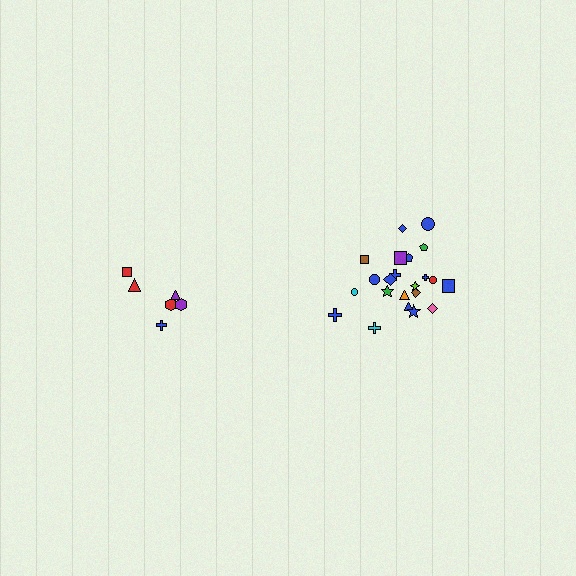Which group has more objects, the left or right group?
The right group.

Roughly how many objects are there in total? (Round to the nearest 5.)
Roughly 30 objects in total.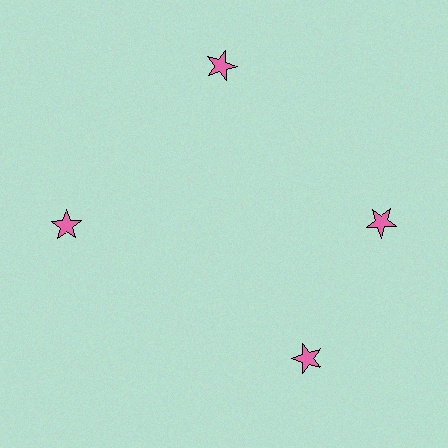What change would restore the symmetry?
The symmetry would be restored by rotating it back into even spacing with its neighbors so that all 4 stars sit at equal angles and equal distance from the center.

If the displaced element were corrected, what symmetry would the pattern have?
It would have 4-fold rotational symmetry — the pattern would map onto itself every 90 degrees.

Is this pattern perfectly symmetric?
No. The 4 pink stars are arranged in a ring, but one element near the 6 o'clock position is rotated out of alignment along the ring, breaking the 4-fold rotational symmetry.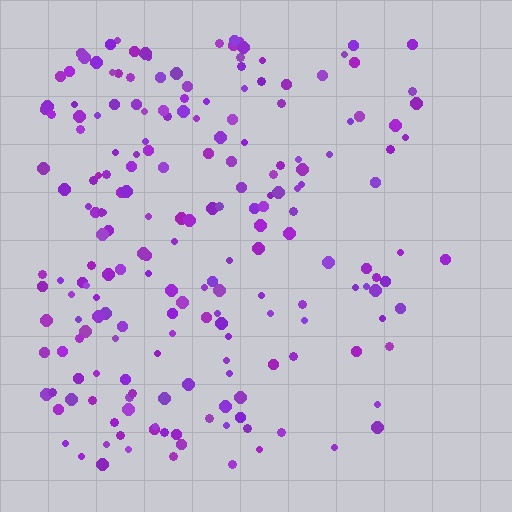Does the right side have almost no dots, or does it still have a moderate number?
Still a moderate number, just noticeably fewer than the left.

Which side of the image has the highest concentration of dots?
The left.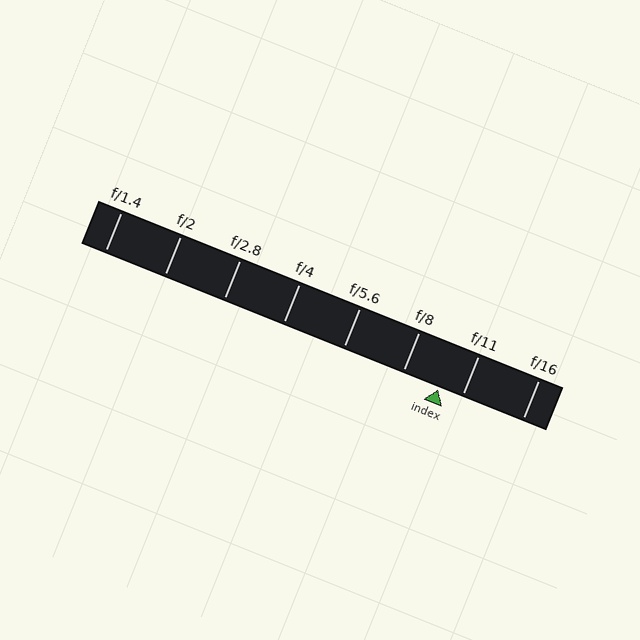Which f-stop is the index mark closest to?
The index mark is closest to f/11.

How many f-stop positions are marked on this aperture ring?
There are 8 f-stop positions marked.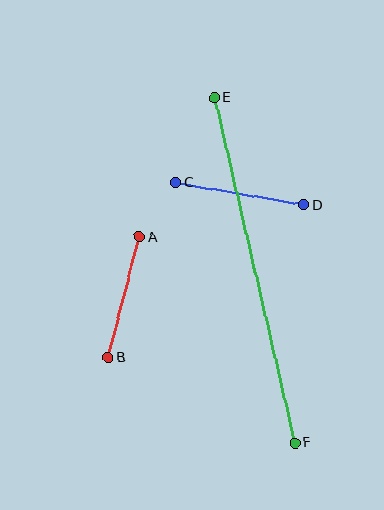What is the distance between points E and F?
The distance is approximately 354 pixels.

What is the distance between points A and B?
The distance is approximately 124 pixels.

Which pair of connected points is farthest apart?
Points E and F are farthest apart.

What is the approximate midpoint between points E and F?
The midpoint is at approximately (255, 270) pixels.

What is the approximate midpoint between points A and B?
The midpoint is at approximately (124, 297) pixels.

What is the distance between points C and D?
The distance is approximately 130 pixels.